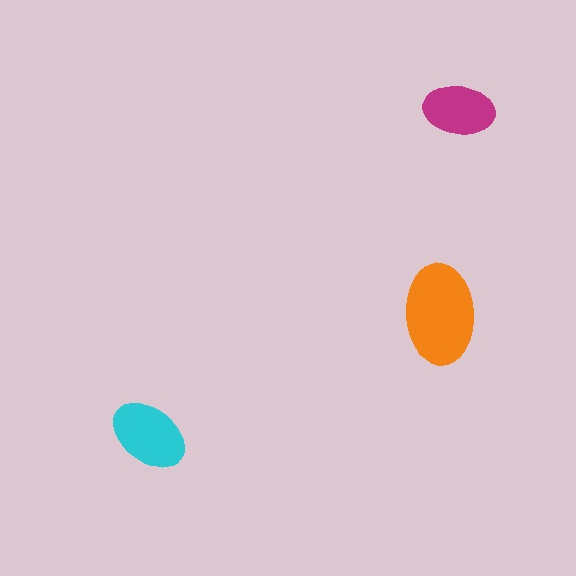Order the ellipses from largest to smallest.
the orange one, the cyan one, the magenta one.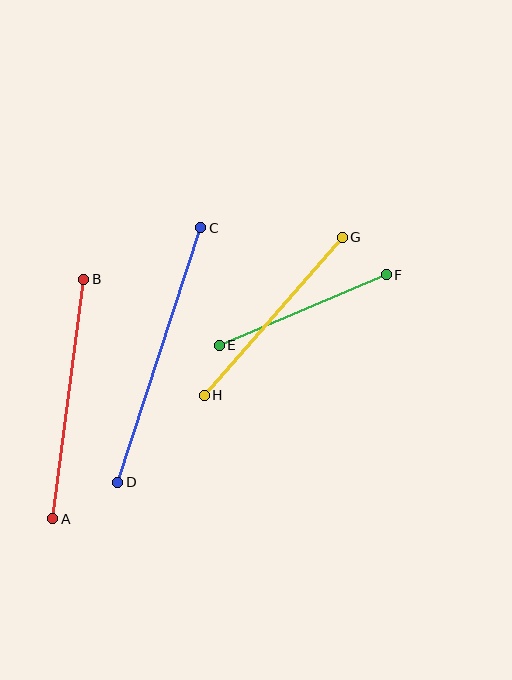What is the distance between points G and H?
The distance is approximately 210 pixels.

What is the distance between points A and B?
The distance is approximately 241 pixels.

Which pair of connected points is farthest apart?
Points C and D are farthest apart.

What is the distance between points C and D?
The distance is approximately 268 pixels.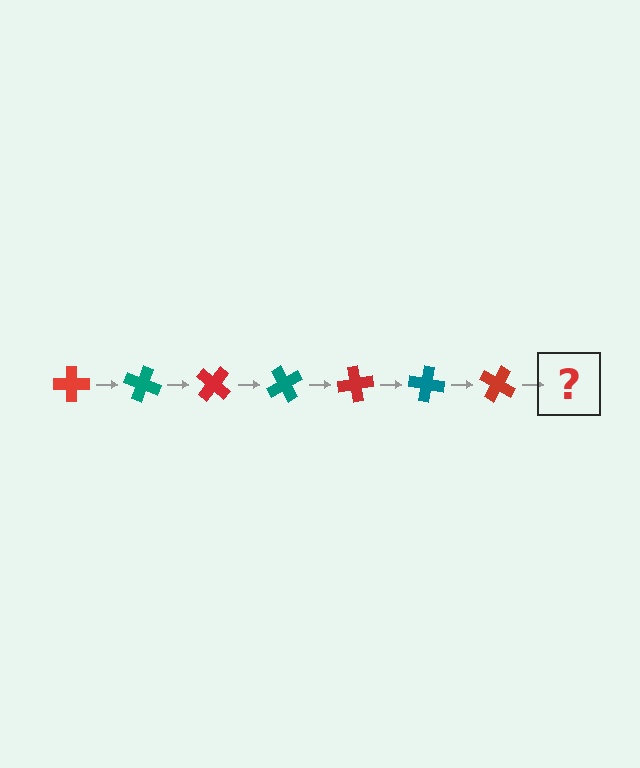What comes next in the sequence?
The next element should be a teal cross, rotated 140 degrees from the start.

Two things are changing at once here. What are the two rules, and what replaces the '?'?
The two rules are that it rotates 20 degrees each step and the color cycles through red and teal. The '?' should be a teal cross, rotated 140 degrees from the start.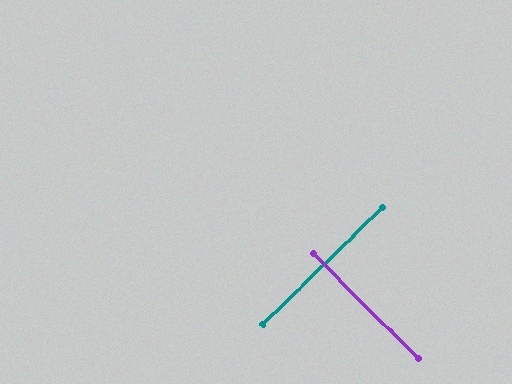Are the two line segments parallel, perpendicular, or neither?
Perpendicular — they meet at approximately 89°.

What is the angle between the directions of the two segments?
Approximately 89 degrees.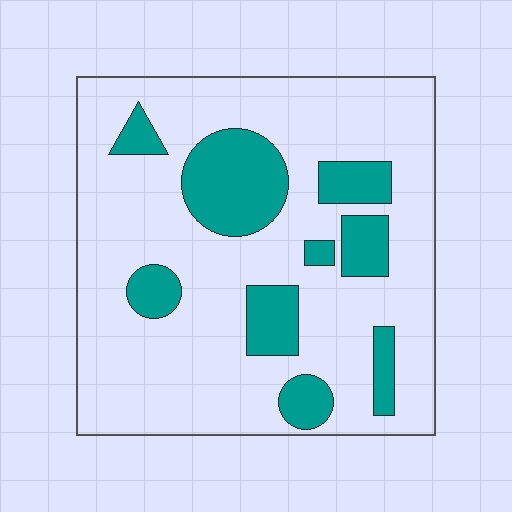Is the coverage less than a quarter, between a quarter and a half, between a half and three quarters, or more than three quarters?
Less than a quarter.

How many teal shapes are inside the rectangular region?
9.